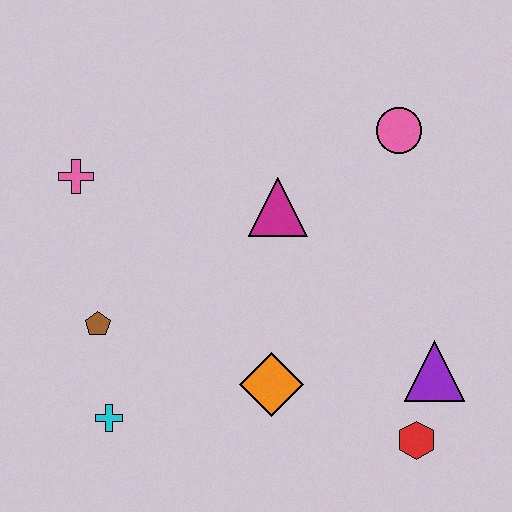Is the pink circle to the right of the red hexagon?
No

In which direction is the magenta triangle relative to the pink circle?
The magenta triangle is to the left of the pink circle.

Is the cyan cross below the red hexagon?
No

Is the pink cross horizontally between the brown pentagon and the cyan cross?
No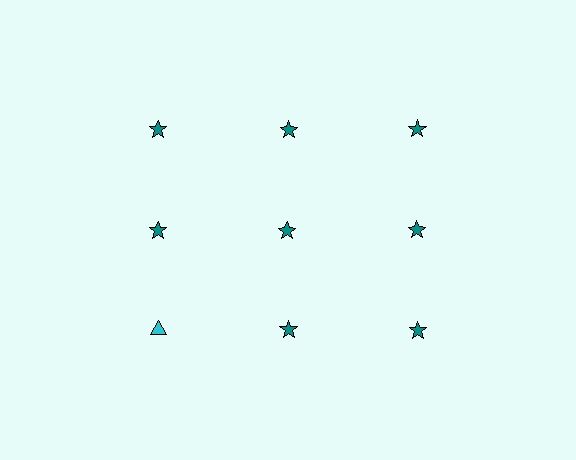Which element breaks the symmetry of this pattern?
The cyan triangle in the third row, leftmost column breaks the symmetry. All other shapes are teal stars.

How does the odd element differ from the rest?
It differs in both color (cyan instead of teal) and shape (triangle instead of star).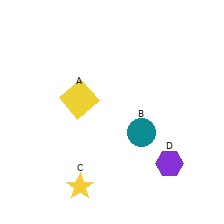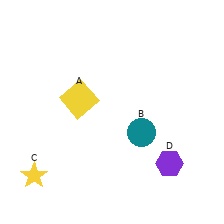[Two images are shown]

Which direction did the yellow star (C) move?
The yellow star (C) moved left.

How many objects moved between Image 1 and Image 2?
1 object moved between the two images.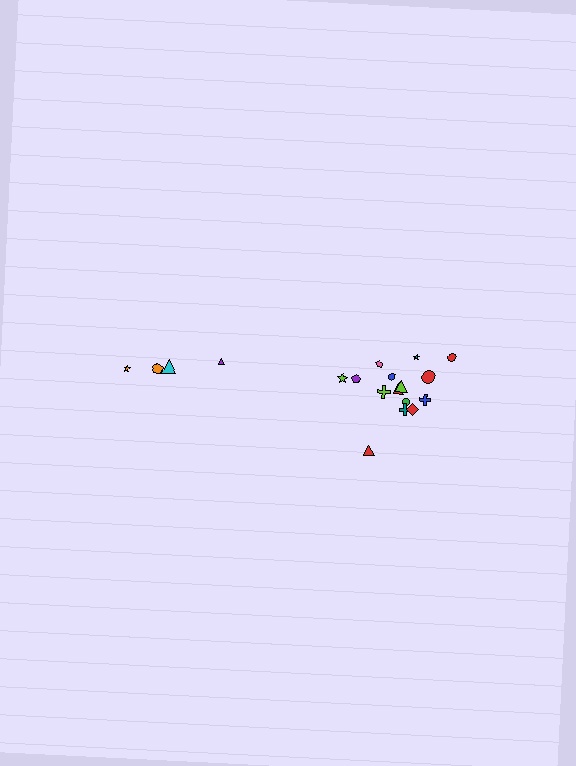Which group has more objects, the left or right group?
The right group.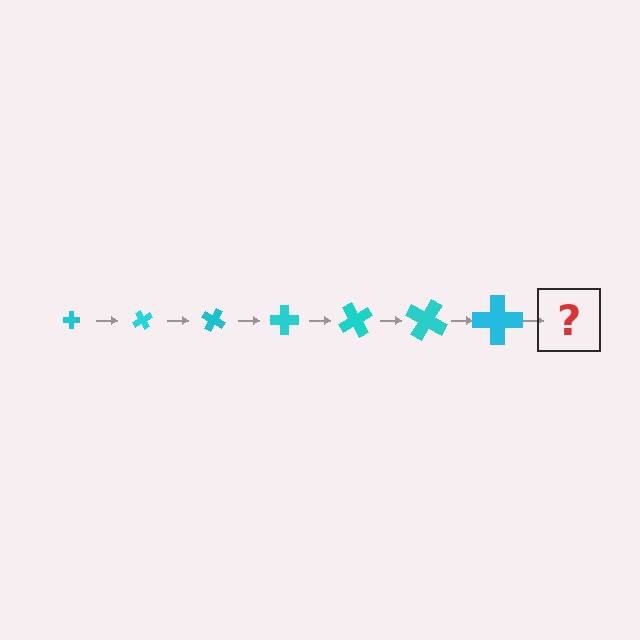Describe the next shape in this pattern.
It should be a cross, larger than the previous one and rotated 420 degrees from the start.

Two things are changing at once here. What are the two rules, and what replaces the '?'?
The two rules are that the cross grows larger each step and it rotates 60 degrees each step. The '?' should be a cross, larger than the previous one and rotated 420 degrees from the start.